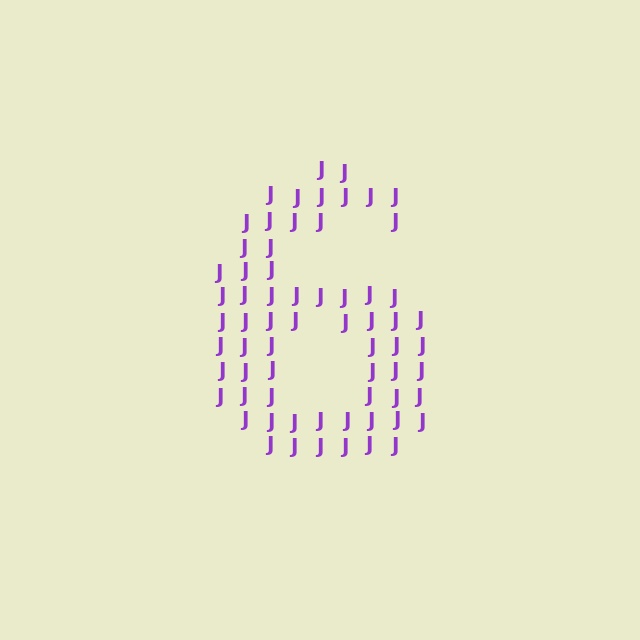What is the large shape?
The large shape is the digit 6.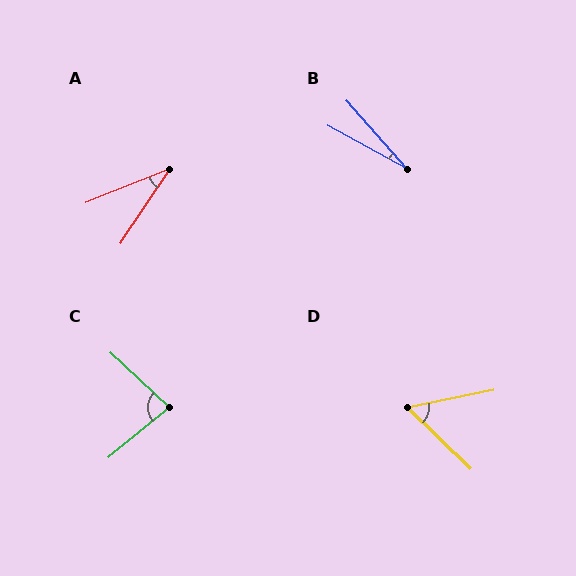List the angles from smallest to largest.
B (19°), A (34°), D (56°), C (83°).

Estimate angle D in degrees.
Approximately 56 degrees.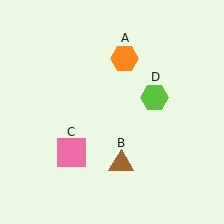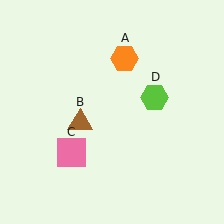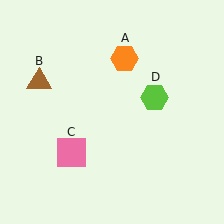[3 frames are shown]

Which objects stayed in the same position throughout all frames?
Orange hexagon (object A) and pink square (object C) and lime hexagon (object D) remained stationary.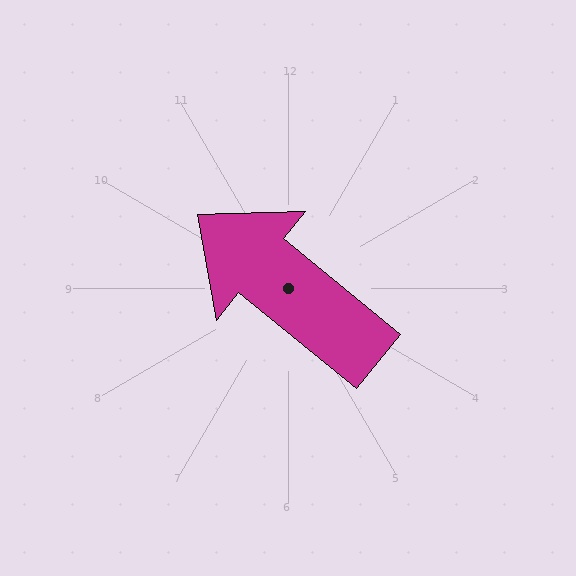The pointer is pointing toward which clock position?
Roughly 10 o'clock.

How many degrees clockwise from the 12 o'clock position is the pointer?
Approximately 309 degrees.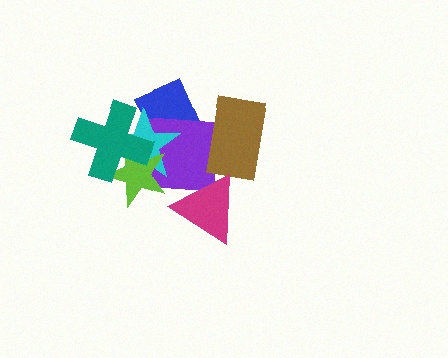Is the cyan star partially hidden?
Yes, it is partially covered by another shape.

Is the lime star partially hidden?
Yes, it is partially covered by another shape.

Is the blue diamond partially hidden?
Yes, it is partially covered by another shape.